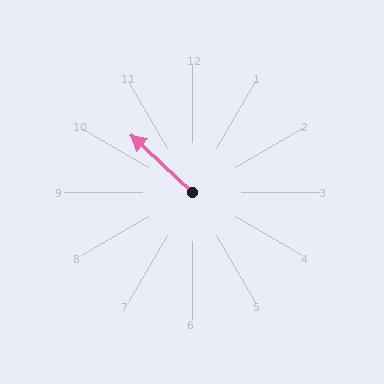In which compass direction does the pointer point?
Northwest.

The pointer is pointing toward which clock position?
Roughly 10 o'clock.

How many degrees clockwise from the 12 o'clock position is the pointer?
Approximately 313 degrees.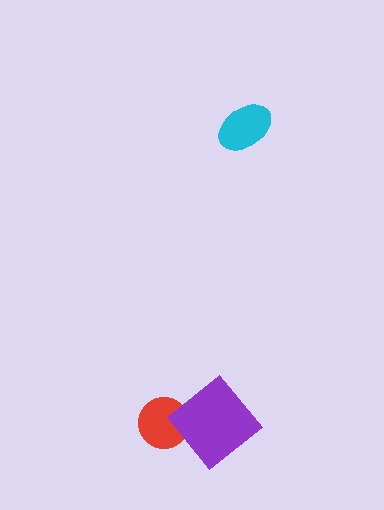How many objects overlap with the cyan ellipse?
0 objects overlap with the cyan ellipse.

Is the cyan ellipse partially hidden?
No, no other shape covers it.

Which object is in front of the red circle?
The purple diamond is in front of the red circle.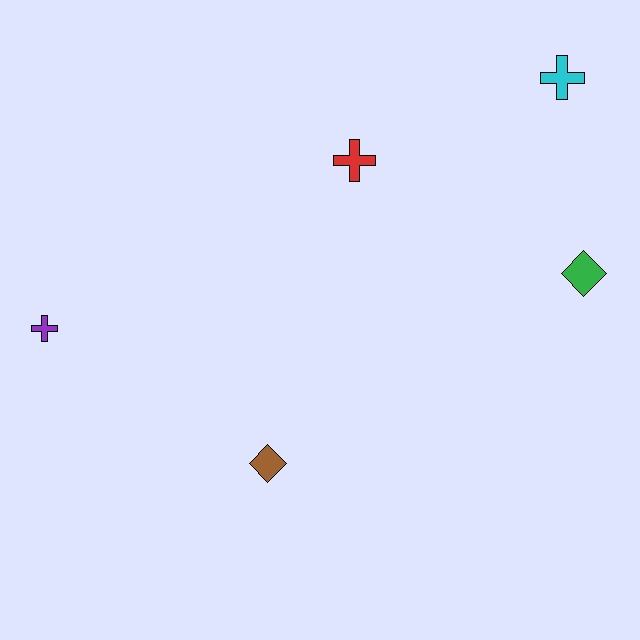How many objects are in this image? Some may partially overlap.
There are 5 objects.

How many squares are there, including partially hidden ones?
There are no squares.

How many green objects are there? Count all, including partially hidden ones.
There is 1 green object.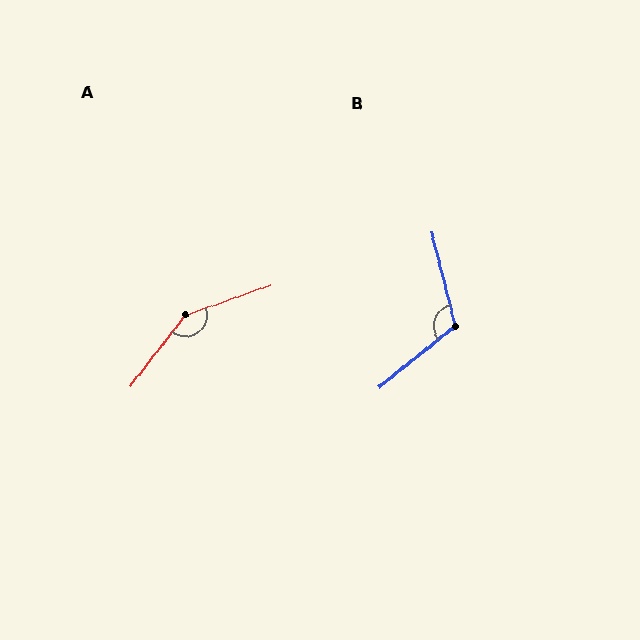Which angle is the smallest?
B, at approximately 115 degrees.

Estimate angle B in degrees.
Approximately 115 degrees.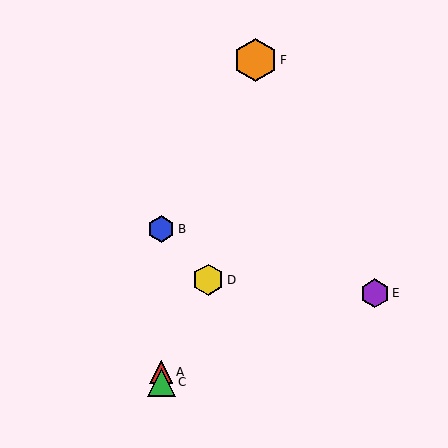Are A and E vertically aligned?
No, A is at x≈161 and E is at x≈375.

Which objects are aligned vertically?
Objects A, B, C are aligned vertically.